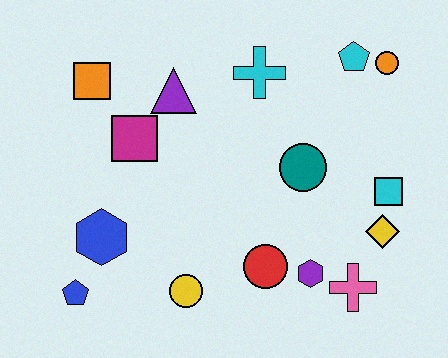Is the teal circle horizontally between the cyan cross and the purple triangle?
No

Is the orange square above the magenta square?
Yes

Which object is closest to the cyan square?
The yellow diamond is closest to the cyan square.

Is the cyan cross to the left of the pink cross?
Yes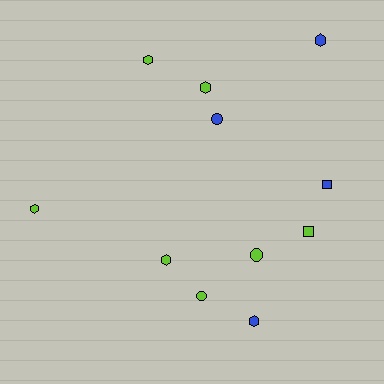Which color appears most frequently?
Lime, with 7 objects.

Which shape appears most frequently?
Hexagon, with 6 objects.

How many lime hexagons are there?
There are 4 lime hexagons.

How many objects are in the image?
There are 11 objects.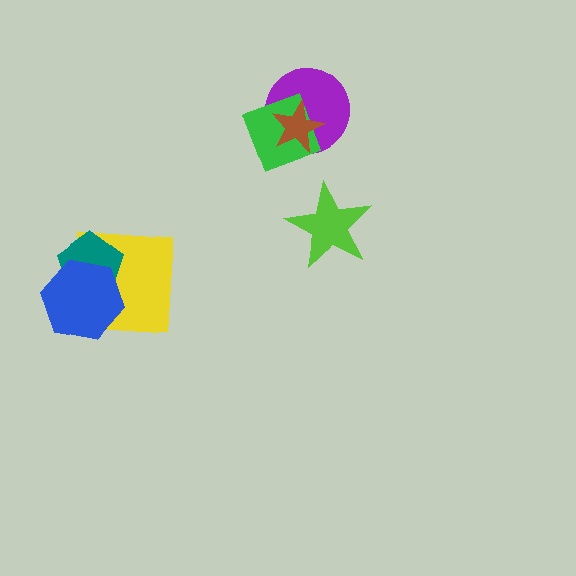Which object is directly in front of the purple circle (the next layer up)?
The green square is directly in front of the purple circle.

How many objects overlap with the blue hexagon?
2 objects overlap with the blue hexagon.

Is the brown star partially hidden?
No, no other shape covers it.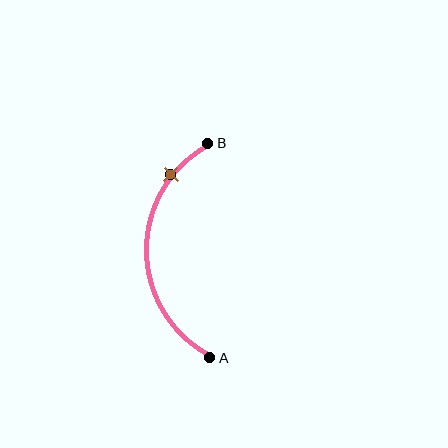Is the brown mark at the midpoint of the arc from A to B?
No. The brown mark lies on the arc but is closer to endpoint B. The arc midpoint would be at the point on the curve equidistant along the arc from both A and B.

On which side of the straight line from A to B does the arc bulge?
The arc bulges to the left of the straight line connecting A and B.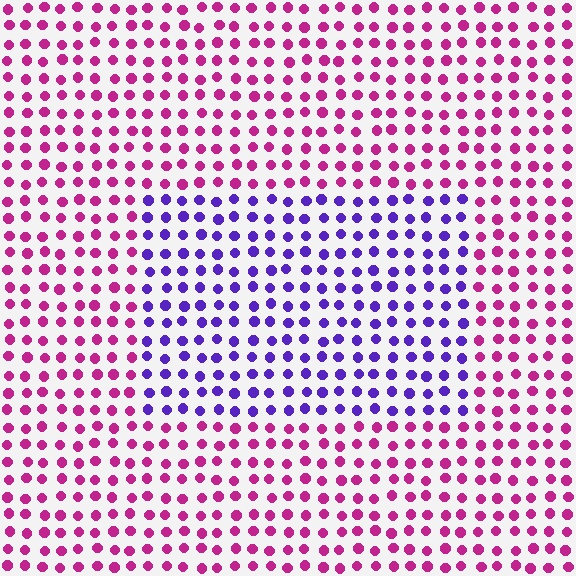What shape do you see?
I see a rectangle.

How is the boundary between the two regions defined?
The boundary is defined purely by a slight shift in hue (about 60 degrees). Spacing, size, and orientation are identical on both sides.